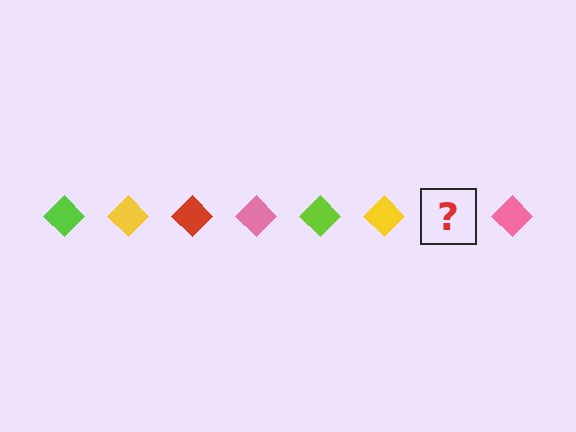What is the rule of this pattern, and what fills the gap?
The rule is that the pattern cycles through lime, yellow, red, pink diamonds. The gap should be filled with a red diamond.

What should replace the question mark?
The question mark should be replaced with a red diamond.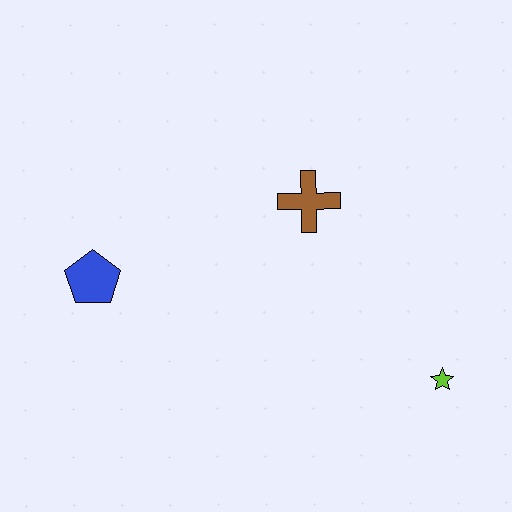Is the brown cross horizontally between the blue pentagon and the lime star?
Yes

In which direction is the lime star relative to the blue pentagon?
The lime star is to the right of the blue pentagon.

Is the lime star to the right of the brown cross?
Yes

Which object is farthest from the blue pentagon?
The lime star is farthest from the blue pentagon.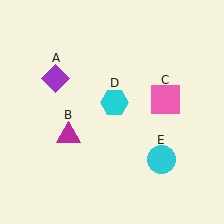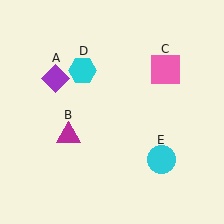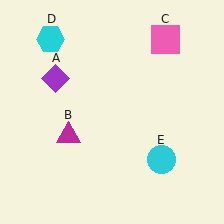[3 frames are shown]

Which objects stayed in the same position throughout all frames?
Purple diamond (object A) and magenta triangle (object B) and cyan circle (object E) remained stationary.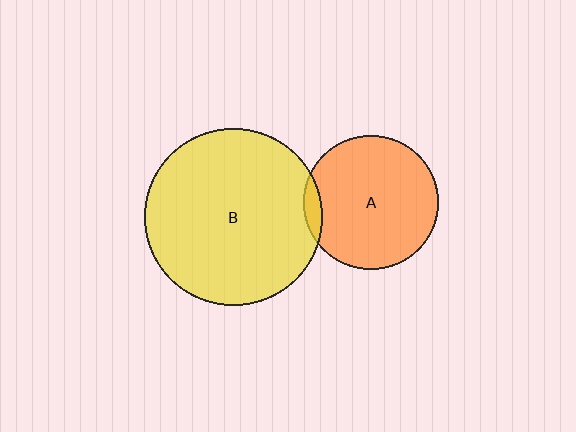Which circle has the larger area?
Circle B (yellow).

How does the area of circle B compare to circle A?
Approximately 1.7 times.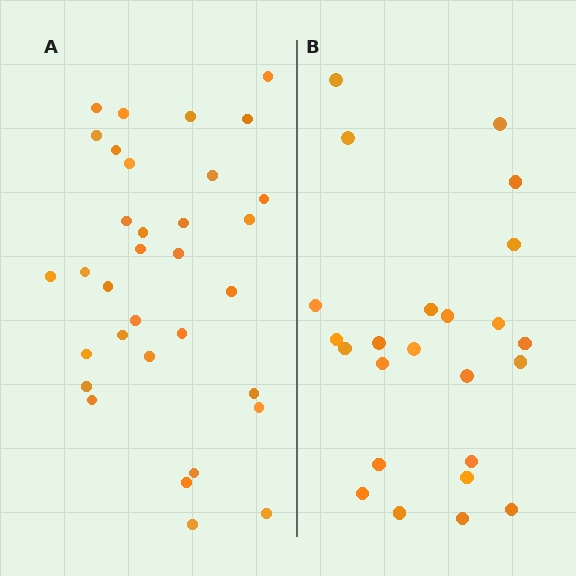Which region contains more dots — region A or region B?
Region A (the left region) has more dots.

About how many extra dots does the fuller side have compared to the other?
Region A has roughly 8 or so more dots than region B.